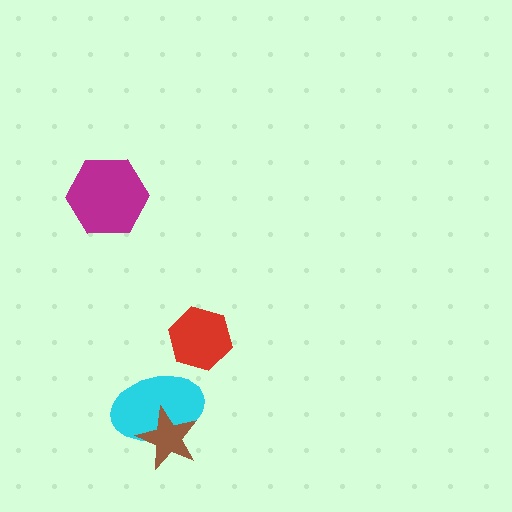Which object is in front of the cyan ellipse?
The brown star is in front of the cyan ellipse.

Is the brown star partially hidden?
No, no other shape covers it.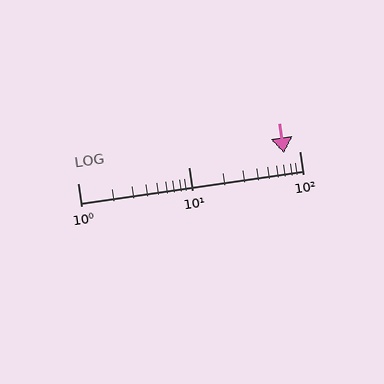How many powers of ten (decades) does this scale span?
The scale spans 2 decades, from 1 to 100.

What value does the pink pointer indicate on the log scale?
The pointer indicates approximately 72.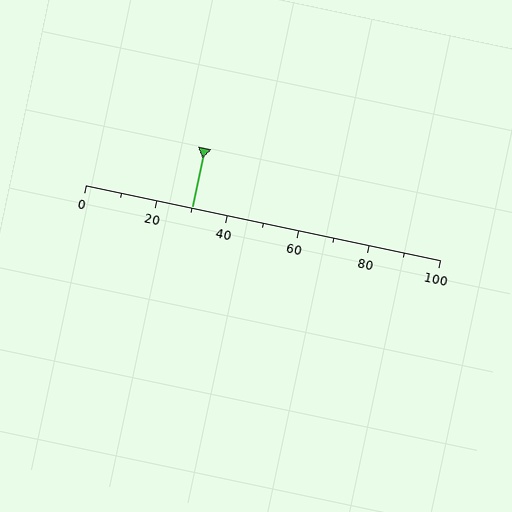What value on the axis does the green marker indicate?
The marker indicates approximately 30.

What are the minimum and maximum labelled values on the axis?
The axis runs from 0 to 100.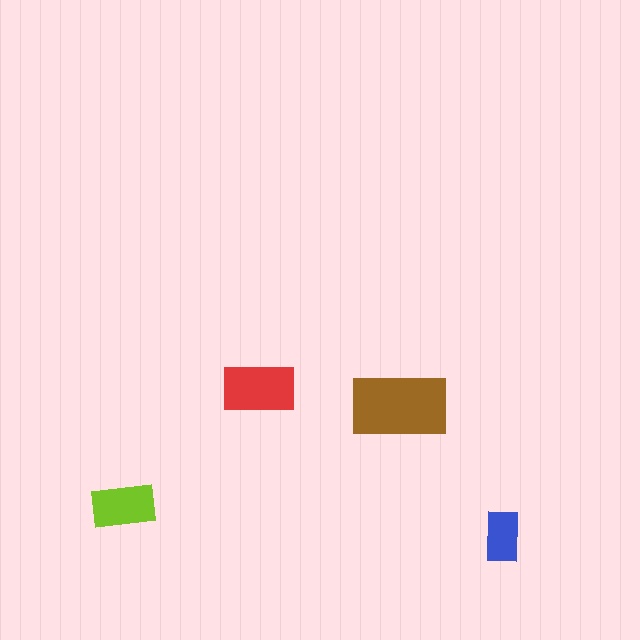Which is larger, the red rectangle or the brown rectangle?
The brown one.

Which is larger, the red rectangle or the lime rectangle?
The red one.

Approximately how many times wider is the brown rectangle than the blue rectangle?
About 2 times wider.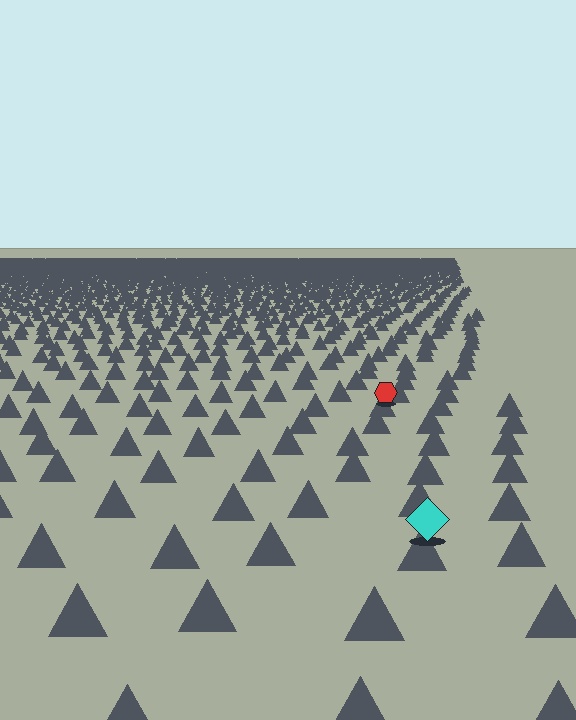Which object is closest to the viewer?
The cyan diamond is closest. The texture marks near it are larger and more spread out.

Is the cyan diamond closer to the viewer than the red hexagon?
Yes. The cyan diamond is closer — you can tell from the texture gradient: the ground texture is coarser near it.